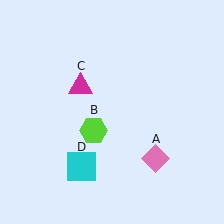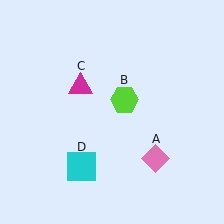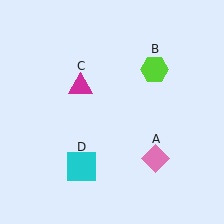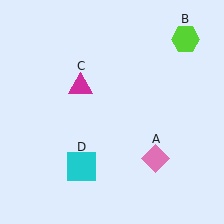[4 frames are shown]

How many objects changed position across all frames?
1 object changed position: lime hexagon (object B).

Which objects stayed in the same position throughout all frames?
Pink diamond (object A) and magenta triangle (object C) and cyan square (object D) remained stationary.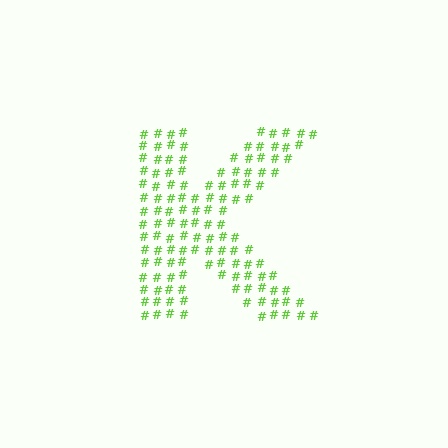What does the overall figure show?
The overall figure shows the letter K.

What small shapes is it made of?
It is made of small hash symbols.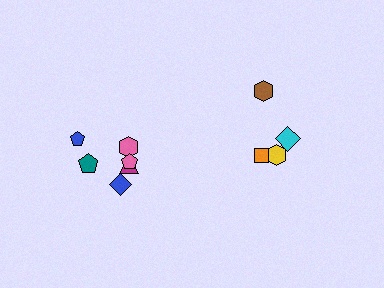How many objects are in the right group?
There are 4 objects.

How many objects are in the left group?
There are 6 objects.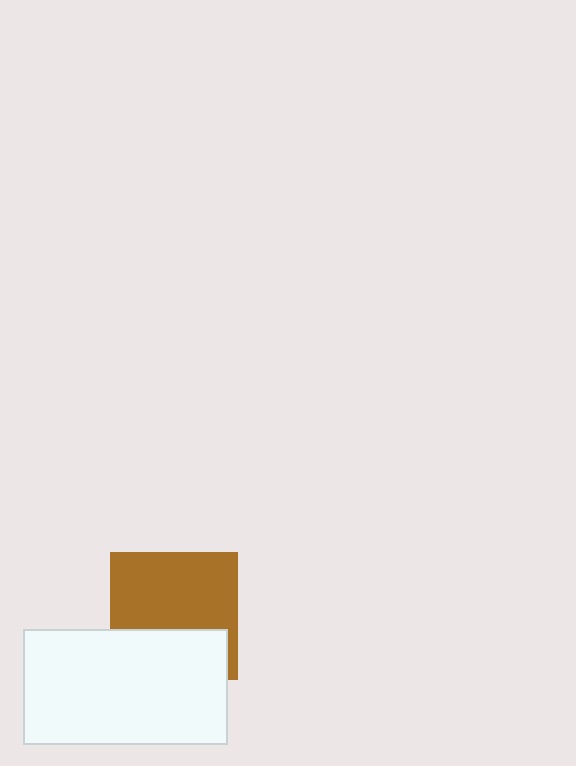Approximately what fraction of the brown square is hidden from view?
Roughly 36% of the brown square is hidden behind the white rectangle.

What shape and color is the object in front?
The object in front is a white rectangle.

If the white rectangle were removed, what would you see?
You would see the complete brown square.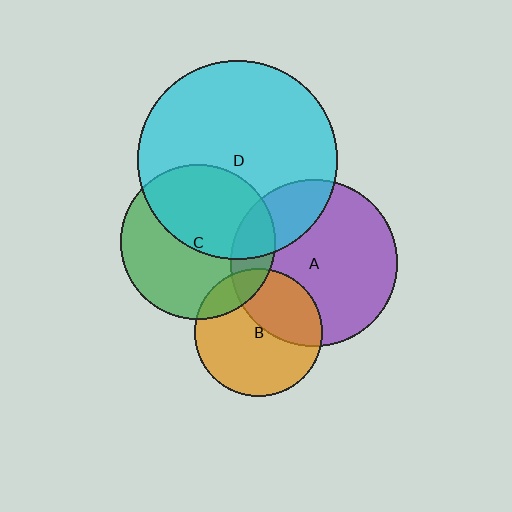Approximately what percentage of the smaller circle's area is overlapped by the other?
Approximately 15%.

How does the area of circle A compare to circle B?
Approximately 1.7 times.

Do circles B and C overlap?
Yes.